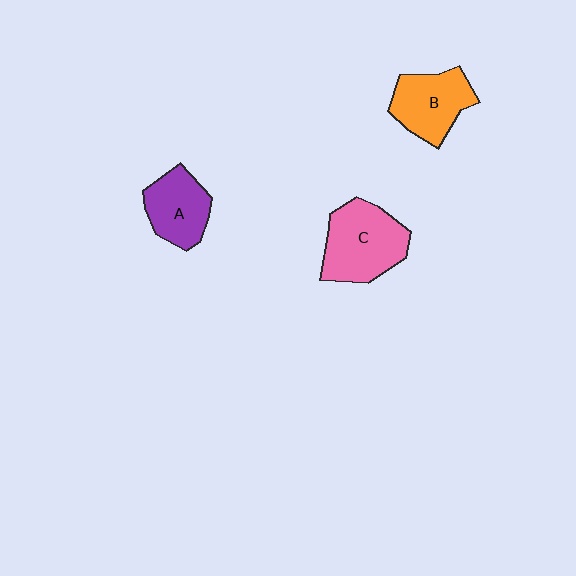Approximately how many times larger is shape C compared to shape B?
Approximately 1.3 times.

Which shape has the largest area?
Shape C (pink).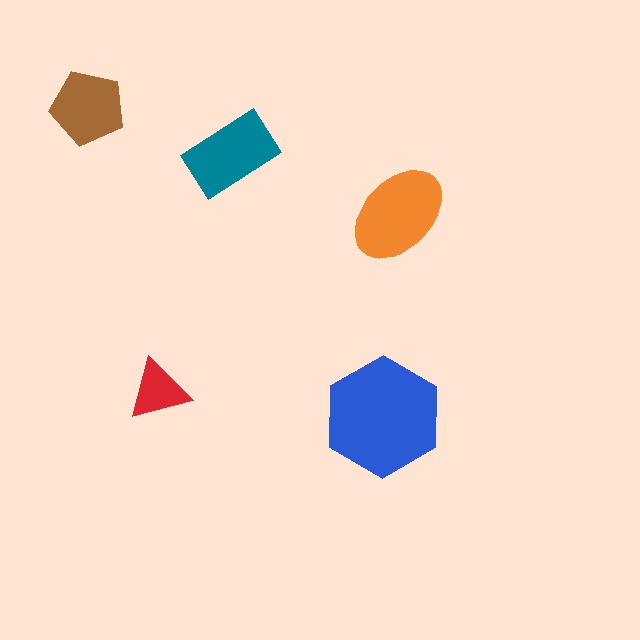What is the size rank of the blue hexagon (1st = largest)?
1st.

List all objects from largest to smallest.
The blue hexagon, the orange ellipse, the teal rectangle, the brown pentagon, the red triangle.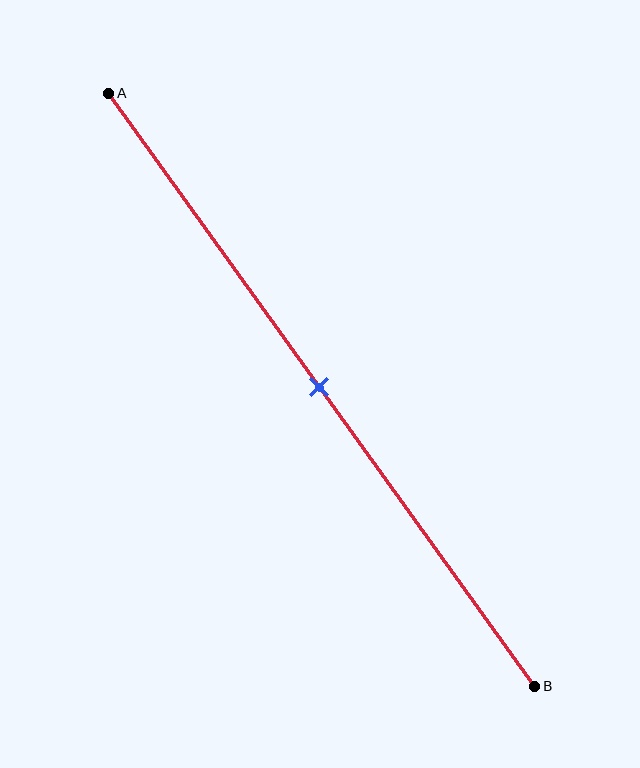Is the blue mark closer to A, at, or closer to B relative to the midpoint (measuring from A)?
The blue mark is approximately at the midpoint of segment AB.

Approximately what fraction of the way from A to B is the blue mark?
The blue mark is approximately 50% of the way from A to B.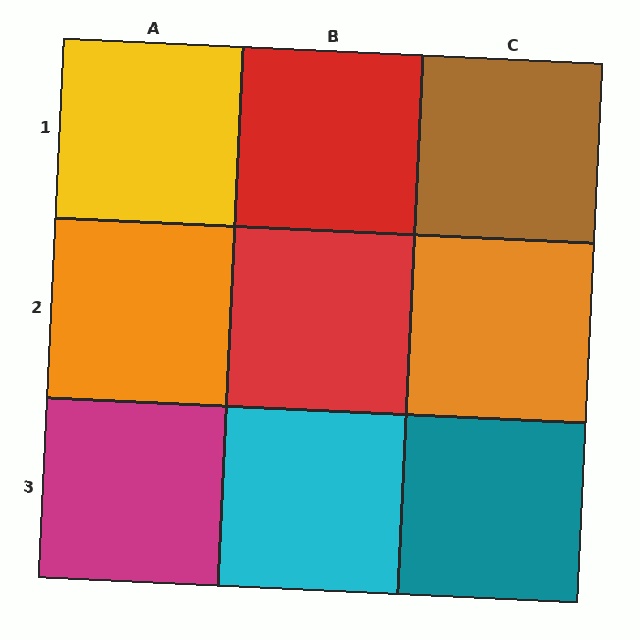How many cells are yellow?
1 cell is yellow.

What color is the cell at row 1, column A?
Yellow.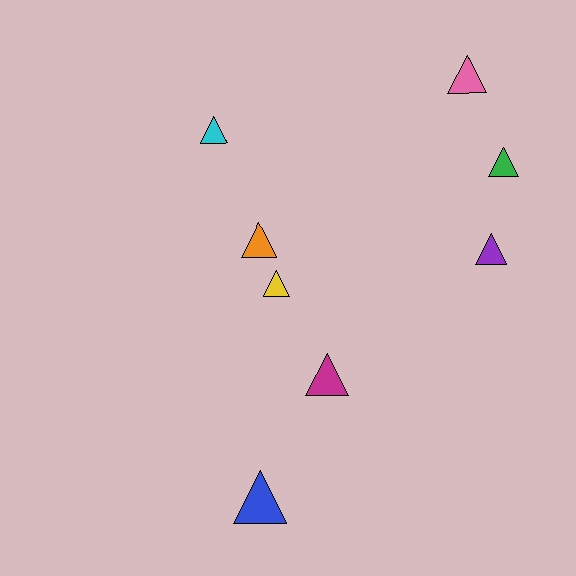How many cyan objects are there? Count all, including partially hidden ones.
There is 1 cyan object.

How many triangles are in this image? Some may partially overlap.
There are 8 triangles.